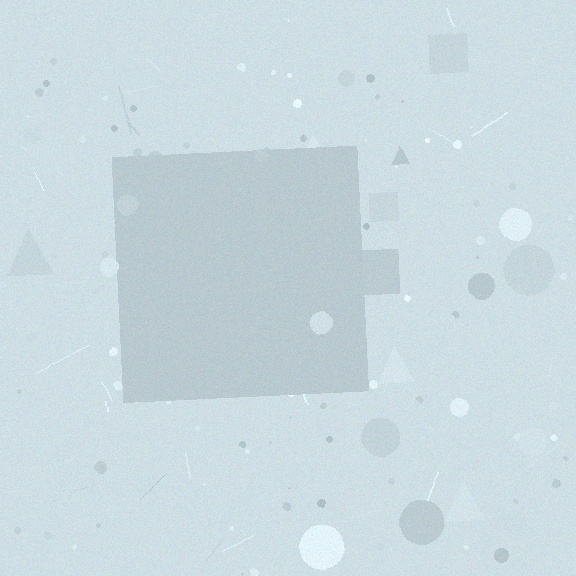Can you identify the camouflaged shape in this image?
The camouflaged shape is a square.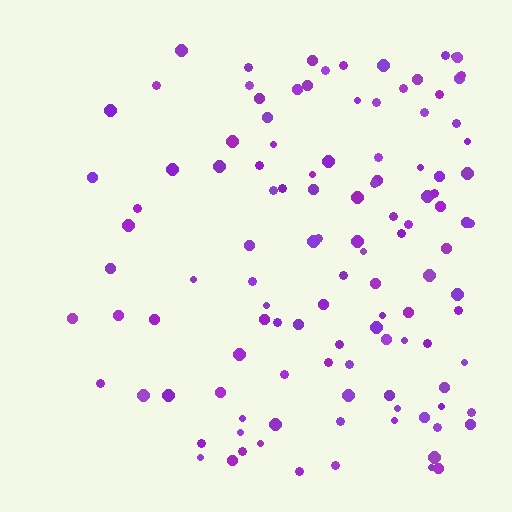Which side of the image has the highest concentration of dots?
The right.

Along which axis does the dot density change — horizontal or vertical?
Horizontal.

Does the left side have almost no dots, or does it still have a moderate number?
Still a moderate number, just noticeably fewer than the right.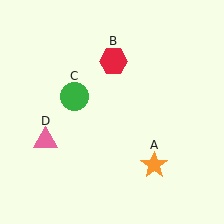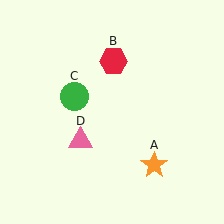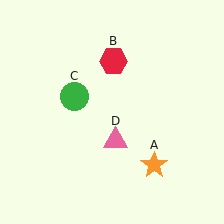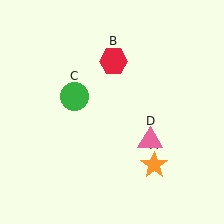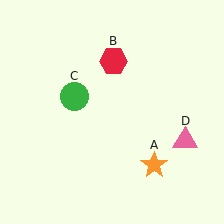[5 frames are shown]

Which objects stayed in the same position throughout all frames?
Orange star (object A) and red hexagon (object B) and green circle (object C) remained stationary.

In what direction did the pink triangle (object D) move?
The pink triangle (object D) moved right.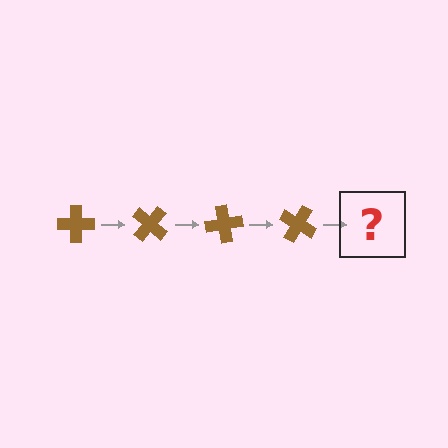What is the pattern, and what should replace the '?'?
The pattern is that the cross rotates 40 degrees each step. The '?' should be a brown cross rotated 160 degrees.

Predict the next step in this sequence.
The next step is a brown cross rotated 160 degrees.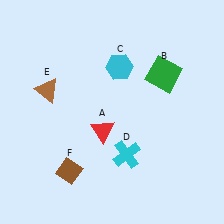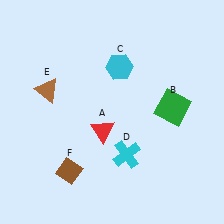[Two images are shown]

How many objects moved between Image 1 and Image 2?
1 object moved between the two images.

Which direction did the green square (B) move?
The green square (B) moved down.